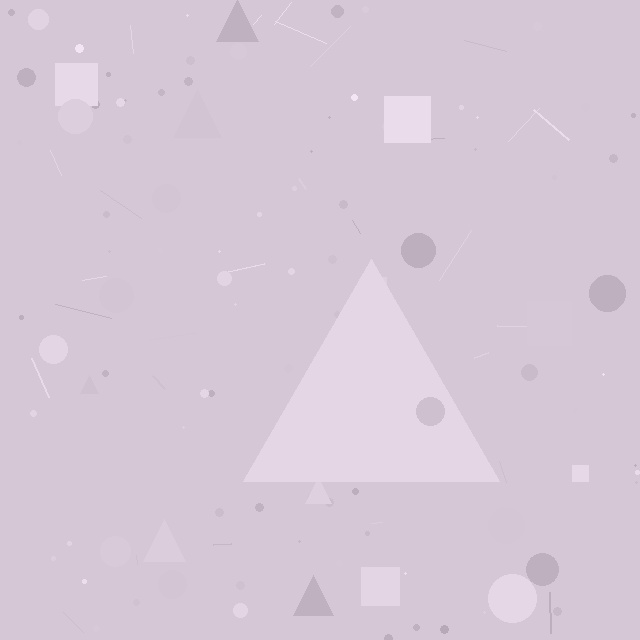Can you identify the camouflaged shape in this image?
The camouflaged shape is a triangle.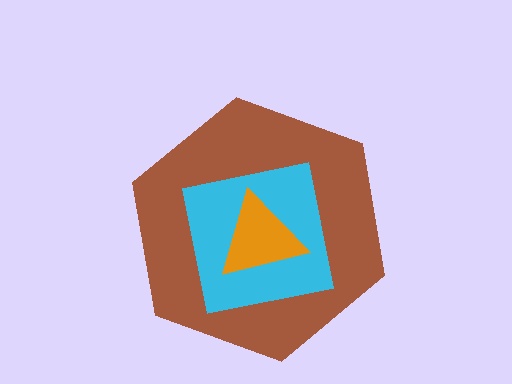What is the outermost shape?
The brown hexagon.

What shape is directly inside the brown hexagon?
The cyan square.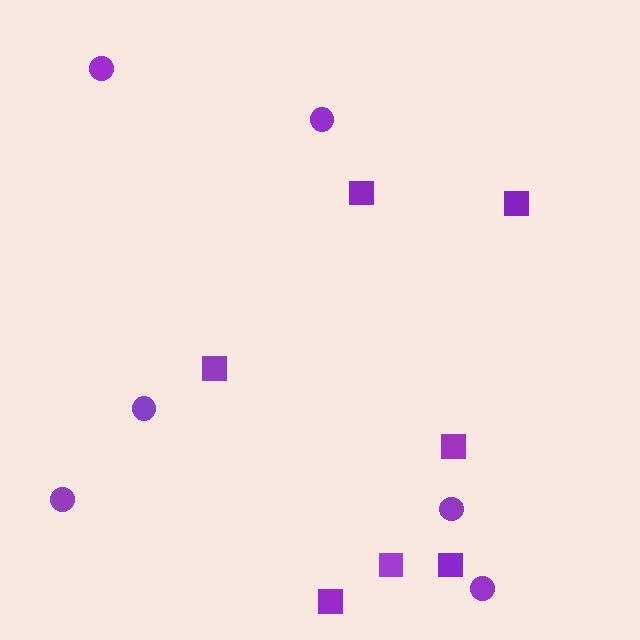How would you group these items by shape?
There are 2 groups: one group of squares (7) and one group of circles (6).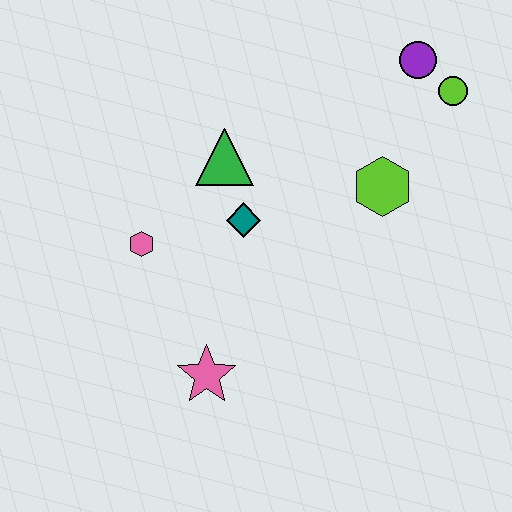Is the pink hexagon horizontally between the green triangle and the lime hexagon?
No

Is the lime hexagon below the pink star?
No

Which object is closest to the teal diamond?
The green triangle is closest to the teal diamond.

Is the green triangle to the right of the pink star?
Yes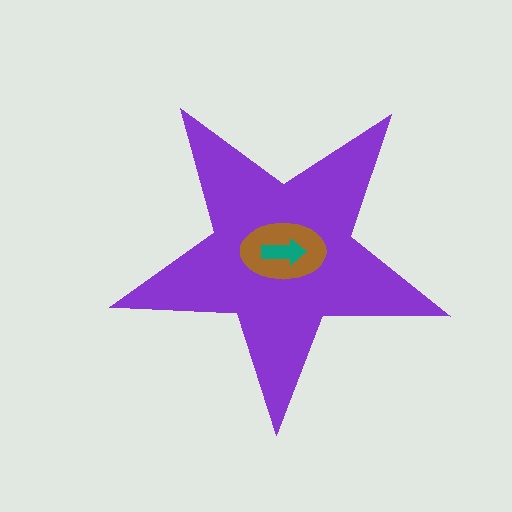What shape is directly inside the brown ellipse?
The teal arrow.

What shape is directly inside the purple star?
The brown ellipse.